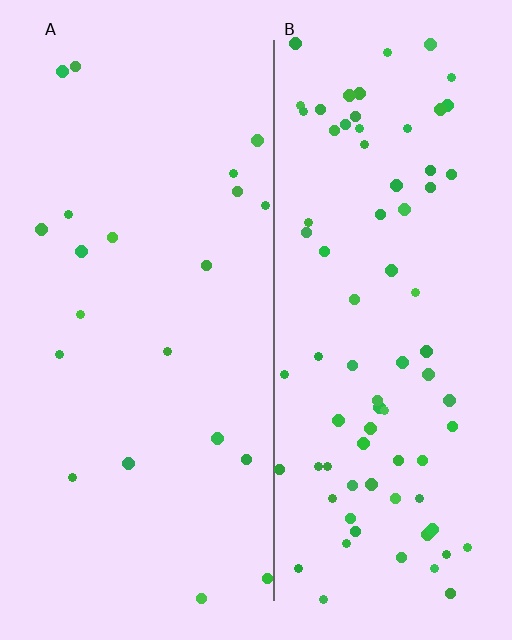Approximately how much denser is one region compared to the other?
Approximately 3.8× — region B over region A.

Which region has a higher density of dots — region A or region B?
B (the right).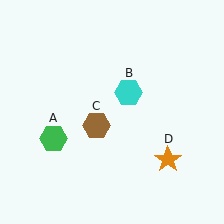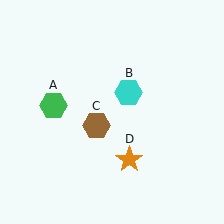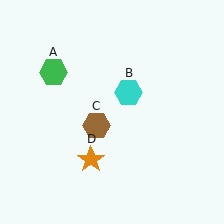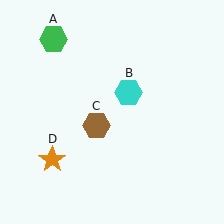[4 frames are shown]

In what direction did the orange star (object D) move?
The orange star (object D) moved left.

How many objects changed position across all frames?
2 objects changed position: green hexagon (object A), orange star (object D).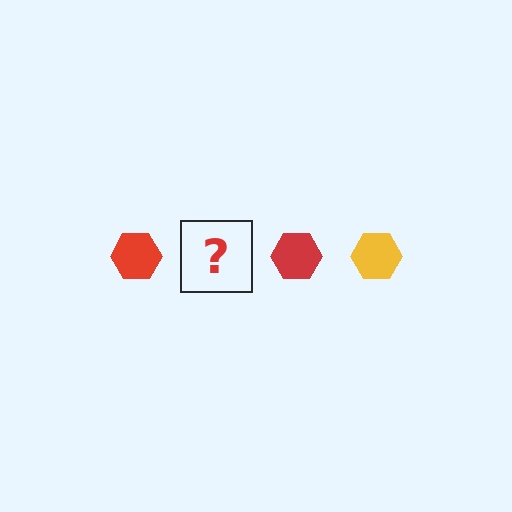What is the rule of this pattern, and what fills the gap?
The rule is that the pattern cycles through red, yellow hexagons. The gap should be filled with a yellow hexagon.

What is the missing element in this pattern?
The missing element is a yellow hexagon.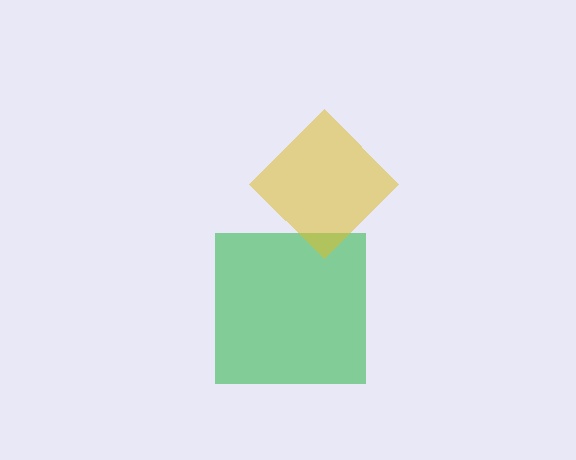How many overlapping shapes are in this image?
There are 2 overlapping shapes in the image.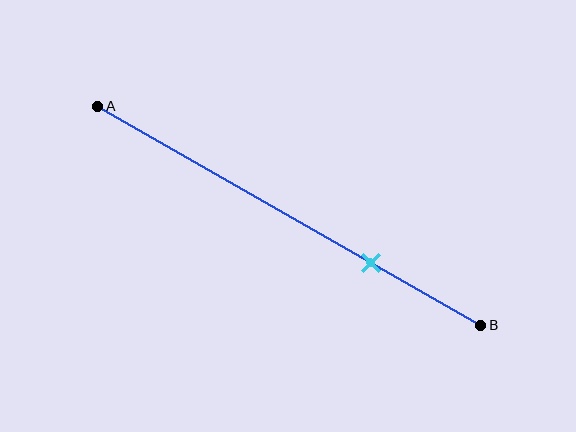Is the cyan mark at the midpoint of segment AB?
No, the mark is at about 70% from A, not at the 50% midpoint.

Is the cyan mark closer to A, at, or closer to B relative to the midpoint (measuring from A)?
The cyan mark is closer to point B than the midpoint of segment AB.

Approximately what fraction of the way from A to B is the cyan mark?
The cyan mark is approximately 70% of the way from A to B.